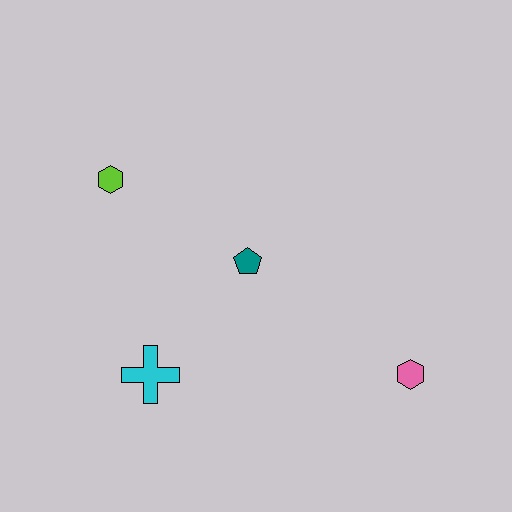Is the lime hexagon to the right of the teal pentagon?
No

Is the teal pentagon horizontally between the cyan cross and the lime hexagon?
No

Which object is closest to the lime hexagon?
The teal pentagon is closest to the lime hexagon.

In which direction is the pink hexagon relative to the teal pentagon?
The pink hexagon is to the right of the teal pentagon.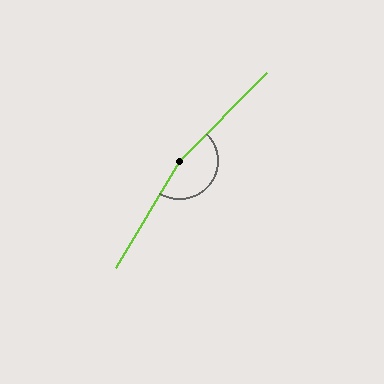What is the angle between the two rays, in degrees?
Approximately 166 degrees.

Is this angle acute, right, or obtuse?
It is obtuse.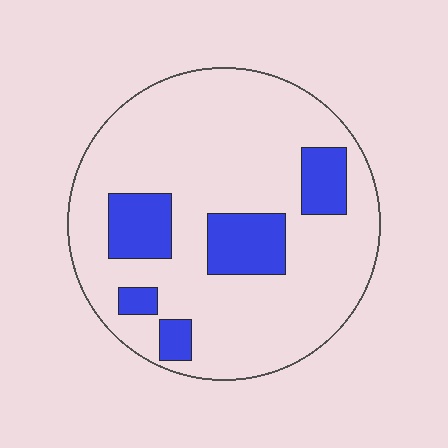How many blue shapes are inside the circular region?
5.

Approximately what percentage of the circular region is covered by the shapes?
Approximately 20%.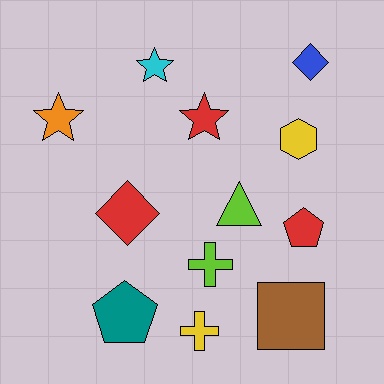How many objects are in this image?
There are 12 objects.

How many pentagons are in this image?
There are 2 pentagons.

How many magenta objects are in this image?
There are no magenta objects.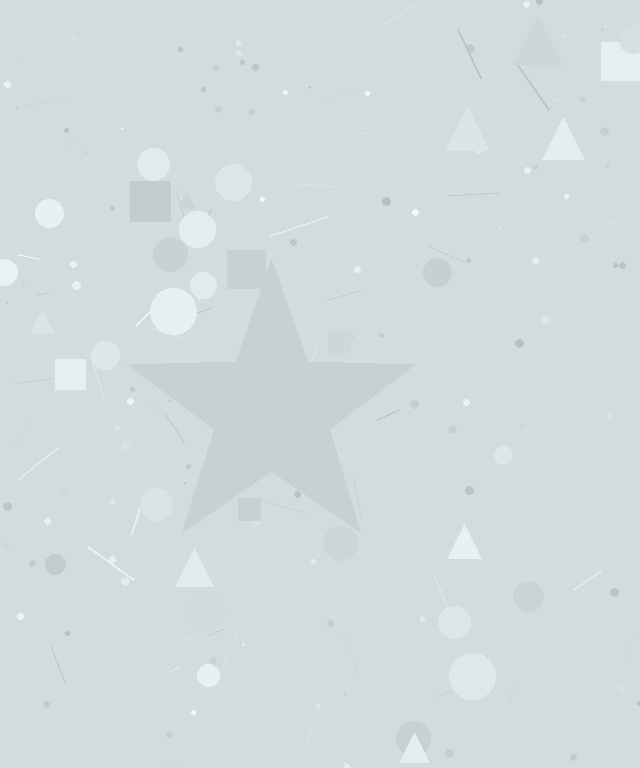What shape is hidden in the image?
A star is hidden in the image.